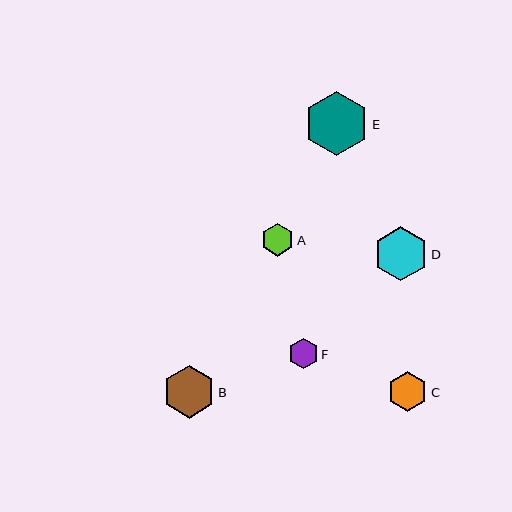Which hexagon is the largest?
Hexagon E is the largest with a size of approximately 65 pixels.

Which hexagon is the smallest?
Hexagon F is the smallest with a size of approximately 30 pixels.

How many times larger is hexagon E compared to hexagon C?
Hexagon E is approximately 1.6 times the size of hexagon C.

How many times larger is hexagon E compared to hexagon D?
Hexagon E is approximately 1.2 times the size of hexagon D.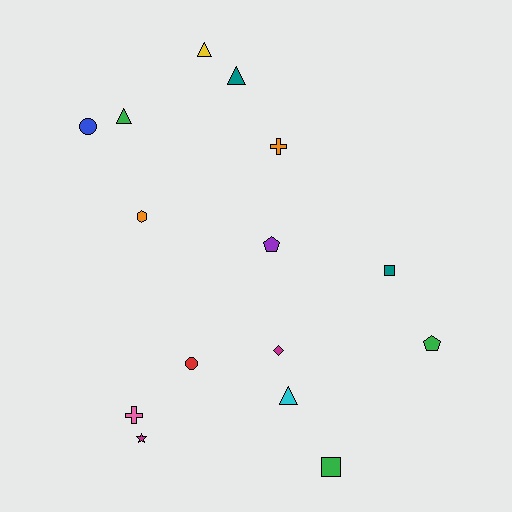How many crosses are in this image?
There are 2 crosses.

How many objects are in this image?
There are 15 objects.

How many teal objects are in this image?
There are 2 teal objects.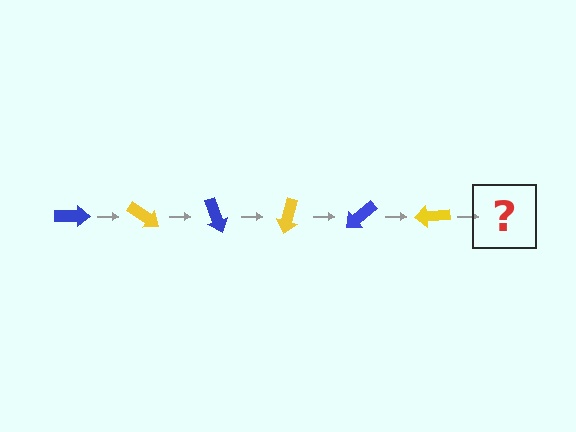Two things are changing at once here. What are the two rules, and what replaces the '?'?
The two rules are that it rotates 35 degrees each step and the color cycles through blue and yellow. The '?' should be a blue arrow, rotated 210 degrees from the start.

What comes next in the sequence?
The next element should be a blue arrow, rotated 210 degrees from the start.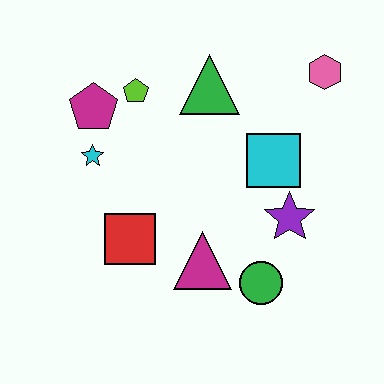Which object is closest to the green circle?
The magenta triangle is closest to the green circle.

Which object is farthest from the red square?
The pink hexagon is farthest from the red square.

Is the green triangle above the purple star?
Yes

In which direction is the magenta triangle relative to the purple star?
The magenta triangle is to the left of the purple star.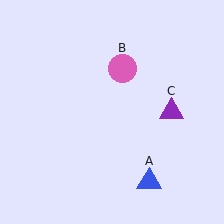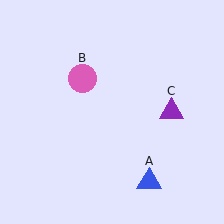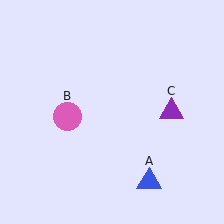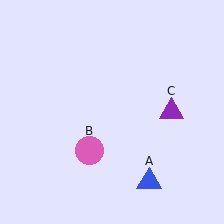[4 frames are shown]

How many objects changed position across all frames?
1 object changed position: pink circle (object B).